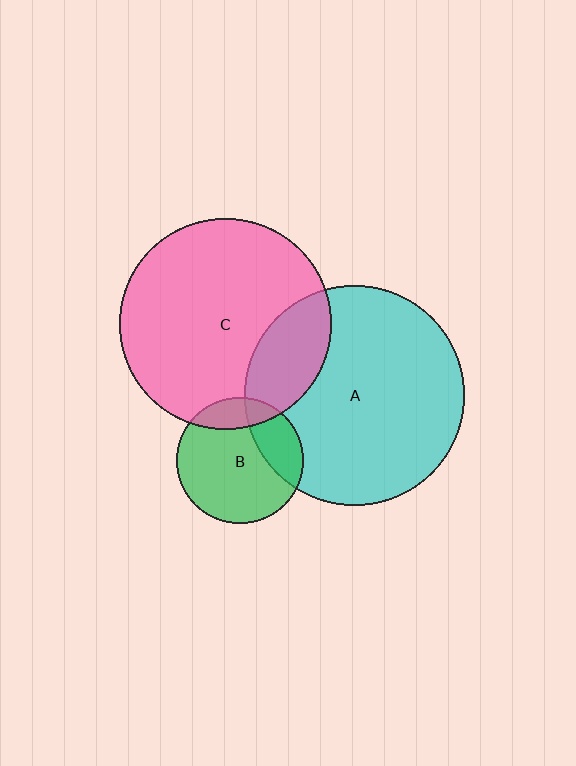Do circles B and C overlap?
Yes.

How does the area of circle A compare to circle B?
Approximately 3.0 times.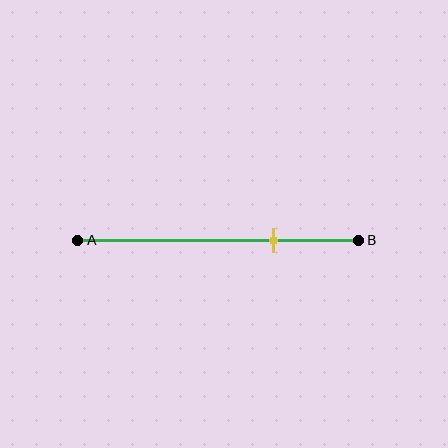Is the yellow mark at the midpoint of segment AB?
No, the mark is at about 70% from A, not at the 50% midpoint.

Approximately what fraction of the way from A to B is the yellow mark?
The yellow mark is approximately 70% of the way from A to B.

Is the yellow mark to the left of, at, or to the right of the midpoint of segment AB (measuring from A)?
The yellow mark is to the right of the midpoint of segment AB.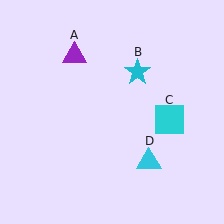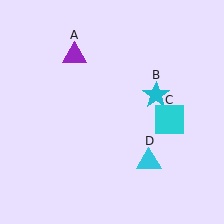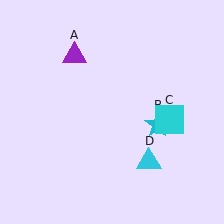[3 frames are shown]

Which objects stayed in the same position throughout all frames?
Purple triangle (object A) and cyan square (object C) and cyan triangle (object D) remained stationary.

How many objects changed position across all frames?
1 object changed position: cyan star (object B).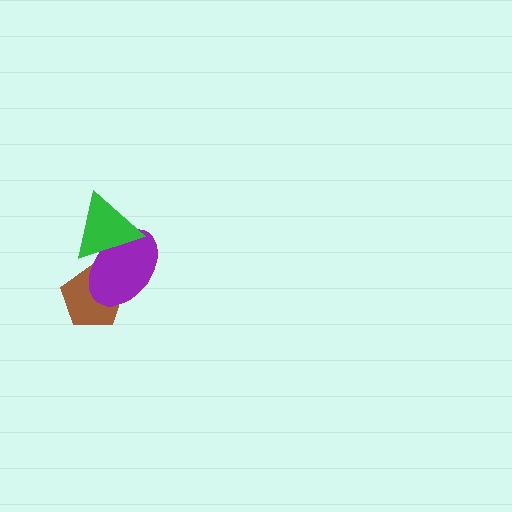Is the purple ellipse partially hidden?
Yes, it is partially covered by another shape.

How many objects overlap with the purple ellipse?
2 objects overlap with the purple ellipse.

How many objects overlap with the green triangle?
1 object overlaps with the green triangle.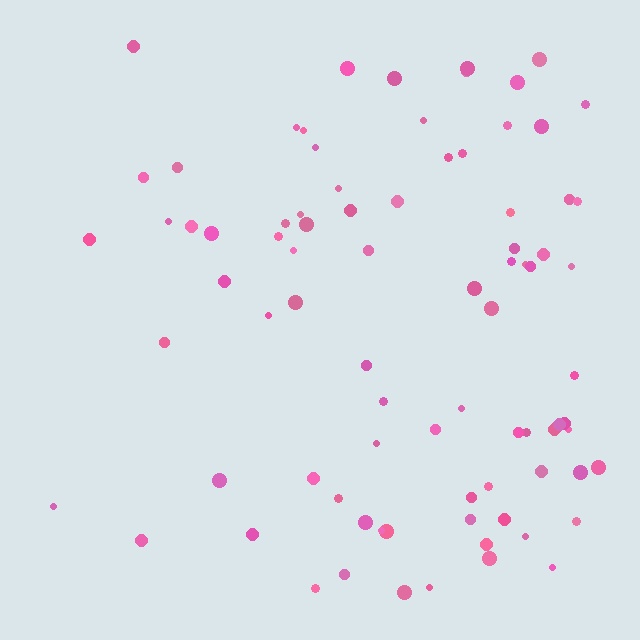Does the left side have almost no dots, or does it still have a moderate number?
Still a moderate number, just noticeably fewer than the right.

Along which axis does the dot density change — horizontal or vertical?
Horizontal.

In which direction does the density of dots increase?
From left to right, with the right side densest.